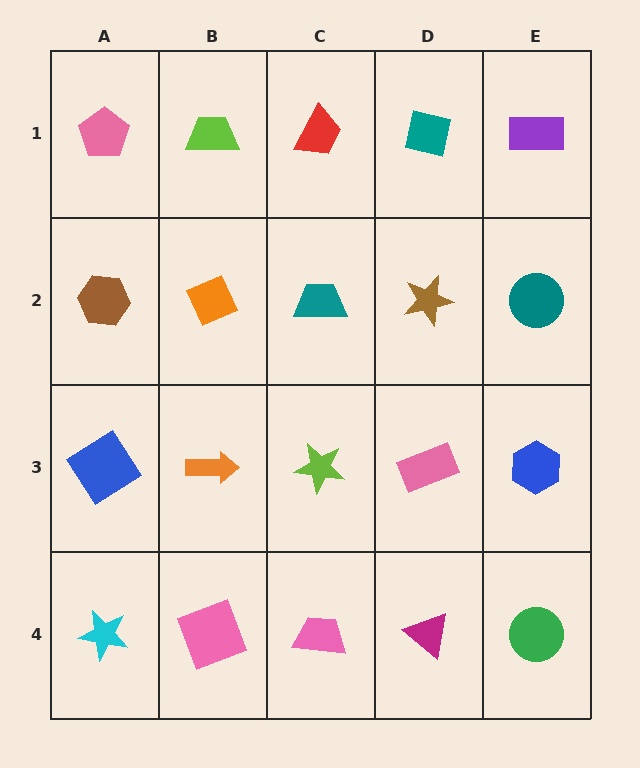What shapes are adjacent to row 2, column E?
A purple rectangle (row 1, column E), a blue hexagon (row 3, column E), a brown star (row 2, column D).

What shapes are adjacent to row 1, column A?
A brown hexagon (row 2, column A), a lime trapezoid (row 1, column B).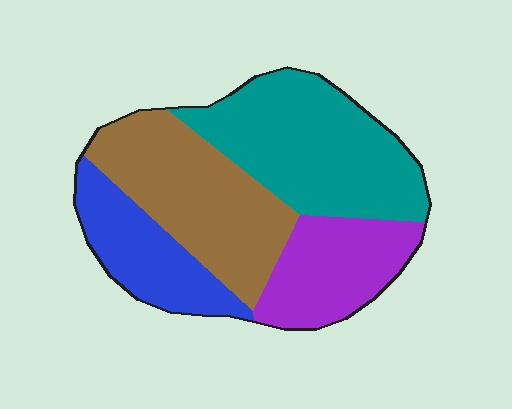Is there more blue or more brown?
Brown.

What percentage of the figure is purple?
Purple takes up about one fifth (1/5) of the figure.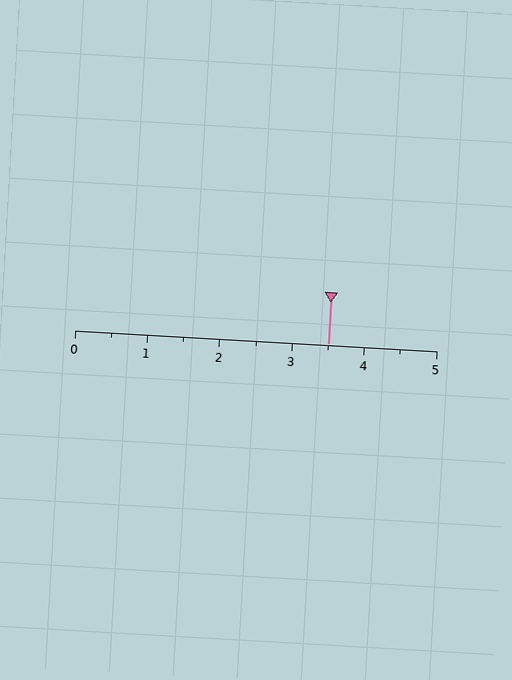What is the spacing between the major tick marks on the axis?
The major ticks are spaced 1 apart.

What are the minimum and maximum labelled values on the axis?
The axis runs from 0 to 5.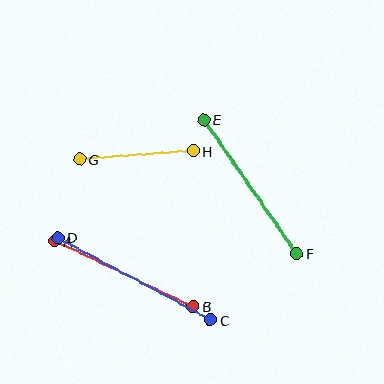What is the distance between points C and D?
The distance is approximately 173 pixels.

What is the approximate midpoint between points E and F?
The midpoint is at approximately (250, 187) pixels.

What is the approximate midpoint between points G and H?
The midpoint is at approximately (137, 155) pixels.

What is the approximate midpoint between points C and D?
The midpoint is at approximately (134, 279) pixels.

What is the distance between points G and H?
The distance is approximately 114 pixels.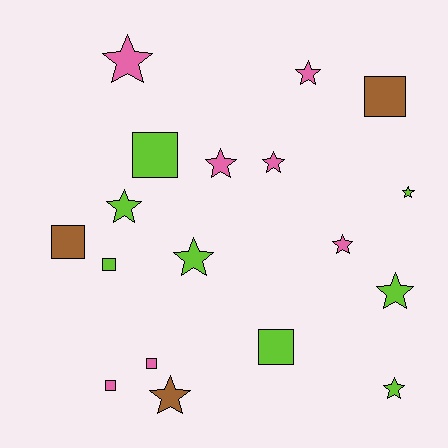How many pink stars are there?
There are 5 pink stars.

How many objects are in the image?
There are 18 objects.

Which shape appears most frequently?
Star, with 11 objects.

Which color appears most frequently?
Lime, with 8 objects.